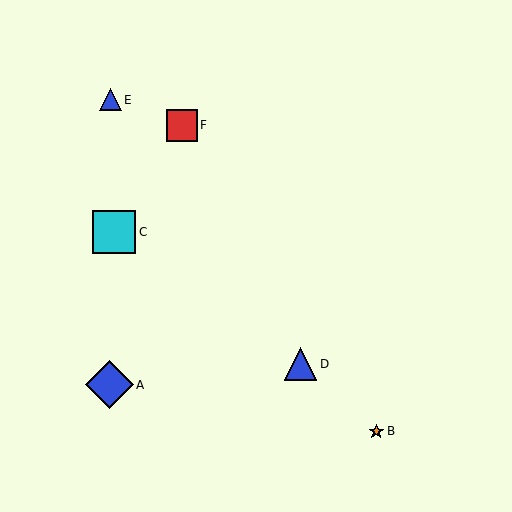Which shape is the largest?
The blue diamond (labeled A) is the largest.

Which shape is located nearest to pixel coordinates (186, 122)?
The red square (labeled F) at (182, 125) is nearest to that location.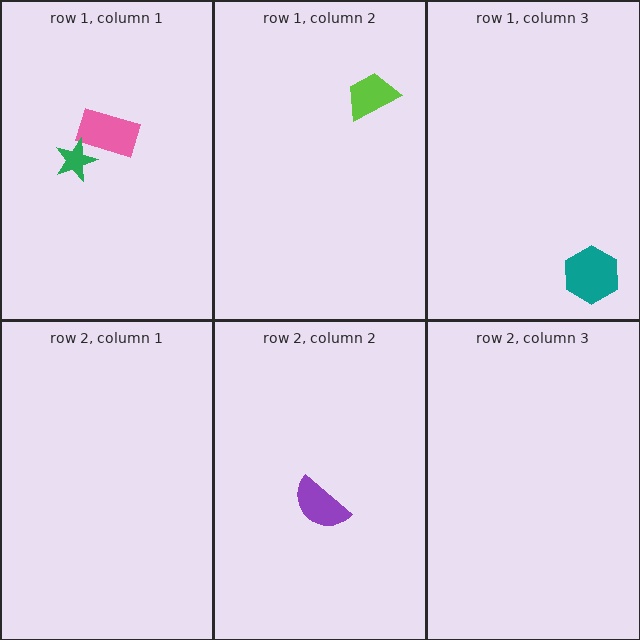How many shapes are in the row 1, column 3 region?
1.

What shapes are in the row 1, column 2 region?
The lime trapezoid.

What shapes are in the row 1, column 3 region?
The teal hexagon.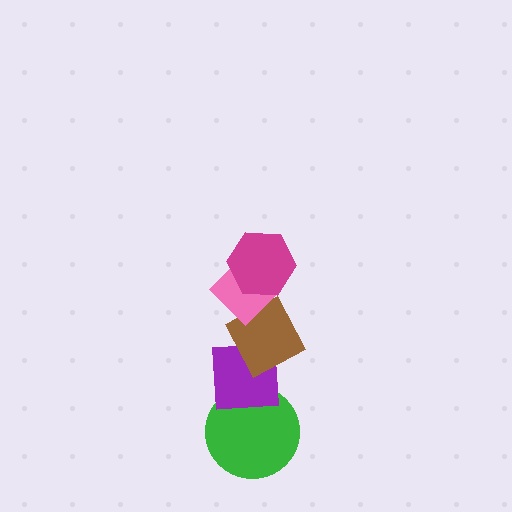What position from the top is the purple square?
The purple square is 4th from the top.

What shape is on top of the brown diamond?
The pink diamond is on top of the brown diamond.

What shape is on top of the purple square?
The brown diamond is on top of the purple square.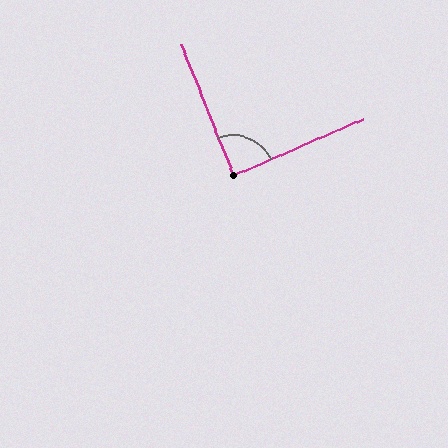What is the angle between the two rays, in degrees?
Approximately 88 degrees.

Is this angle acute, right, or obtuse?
It is approximately a right angle.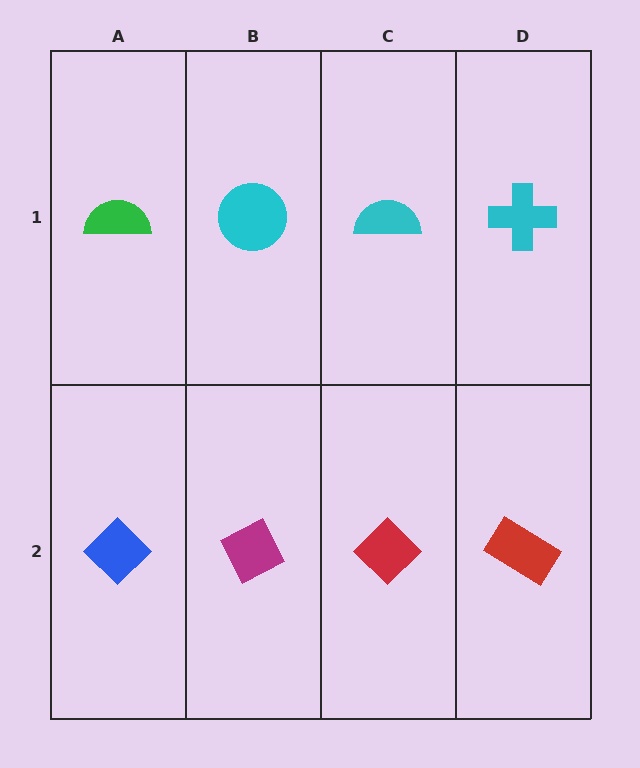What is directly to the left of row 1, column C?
A cyan circle.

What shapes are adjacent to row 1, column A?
A blue diamond (row 2, column A), a cyan circle (row 1, column B).